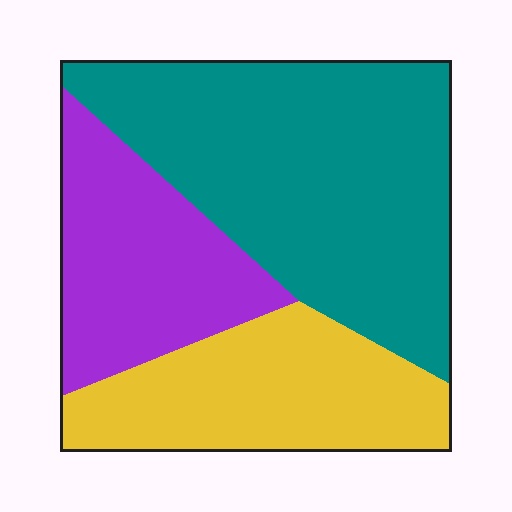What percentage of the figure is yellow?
Yellow takes up between a quarter and a half of the figure.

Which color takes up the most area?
Teal, at roughly 50%.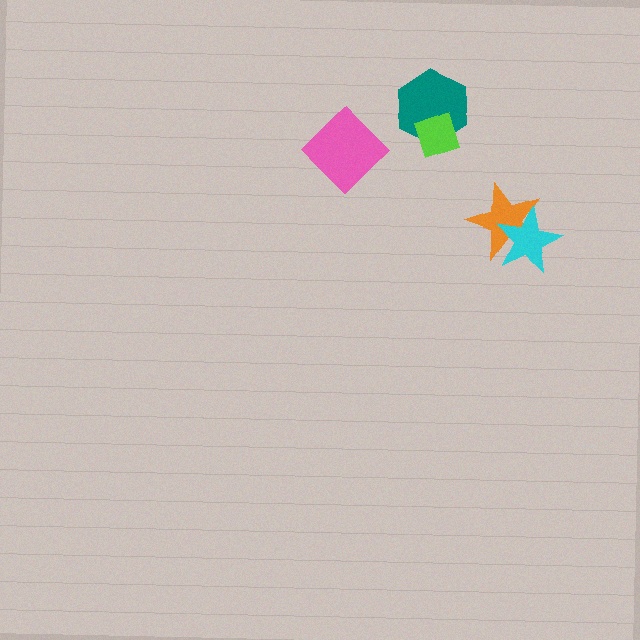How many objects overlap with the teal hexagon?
1 object overlaps with the teal hexagon.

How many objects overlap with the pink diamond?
0 objects overlap with the pink diamond.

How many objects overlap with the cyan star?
1 object overlaps with the cyan star.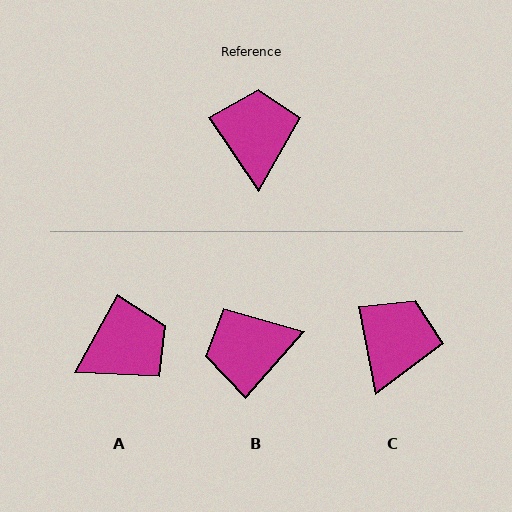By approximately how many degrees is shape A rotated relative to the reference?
Approximately 63 degrees clockwise.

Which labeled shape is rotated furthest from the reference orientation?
B, about 104 degrees away.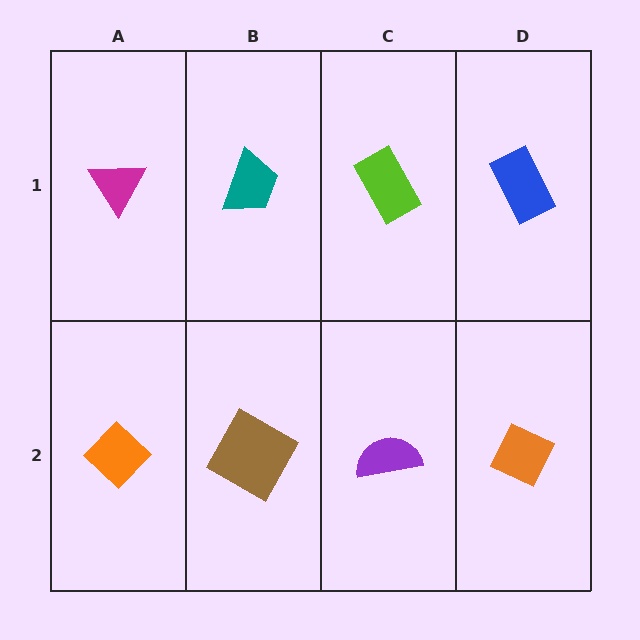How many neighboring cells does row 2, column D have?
2.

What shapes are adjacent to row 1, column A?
An orange diamond (row 2, column A), a teal trapezoid (row 1, column B).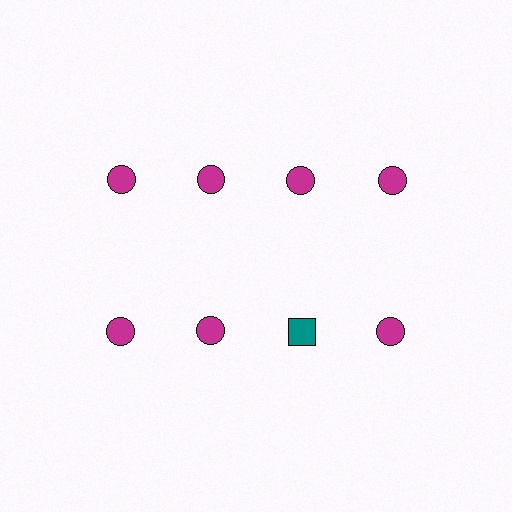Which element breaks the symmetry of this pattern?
The teal square in the second row, center column breaks the symmetry. All other shapes are magenta circles.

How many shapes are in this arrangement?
There are 8 shapes arranged in a grid pattern.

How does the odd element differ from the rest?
It differs in both color (teal instead of magenta) and shape (square instead of circle).